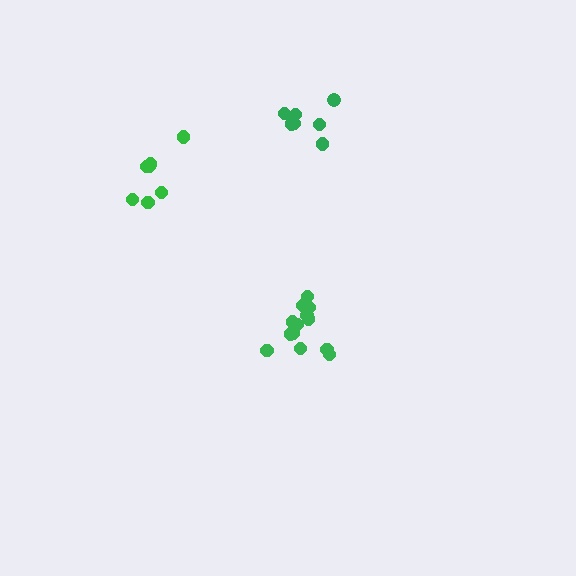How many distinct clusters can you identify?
There are 3 distinct clusters.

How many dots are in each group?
Group 1: 7 dots, Group 2: 13 dots, Group 3: 7 dots (27 total).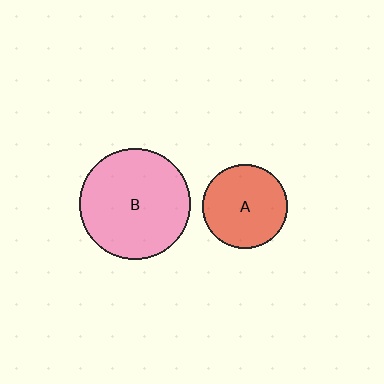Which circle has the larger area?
Circle B (pink).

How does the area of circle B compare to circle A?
Approximately 1.7 times.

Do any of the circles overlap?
No, none of the circles overlap.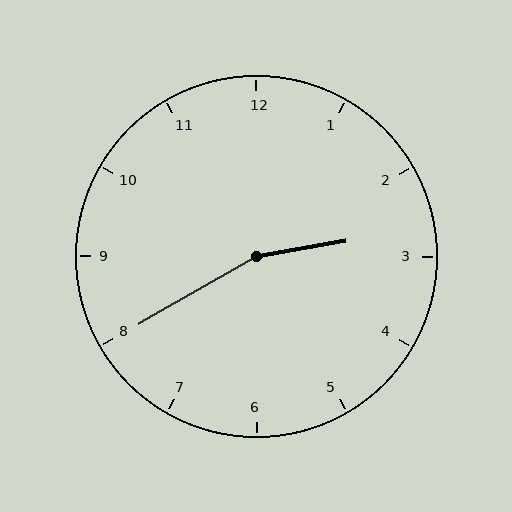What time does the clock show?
2:40.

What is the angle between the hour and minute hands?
Approximately 160 degrees.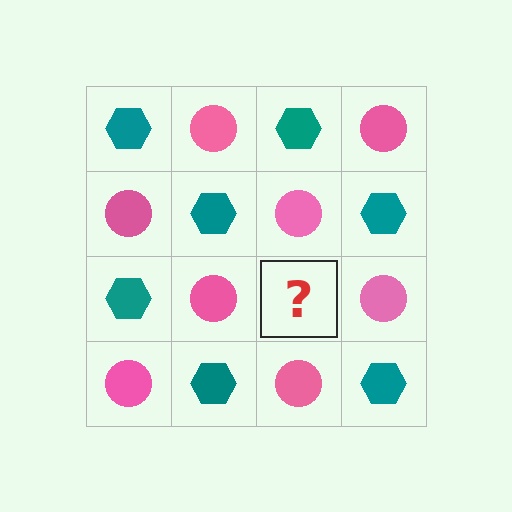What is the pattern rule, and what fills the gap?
The rule is that it alternates teal hexagon and pink circle in a checkerboard pattern. The gap should be filled with a teal hexagon.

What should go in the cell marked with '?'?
The missing cell should contain a teal hexagon.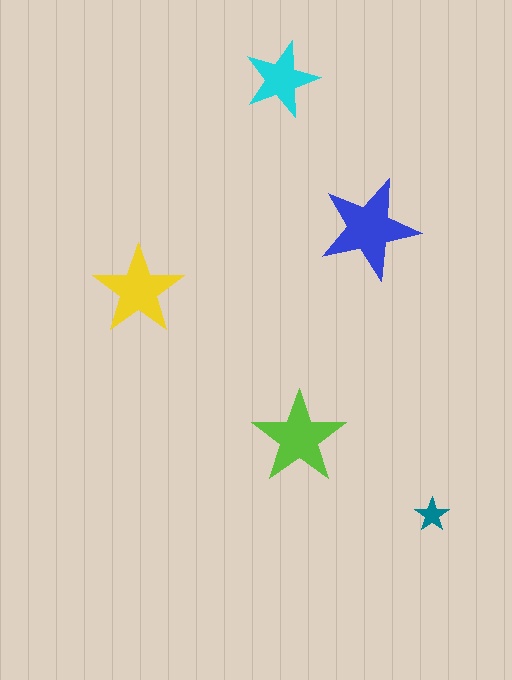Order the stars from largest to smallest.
the blue one, the lime one, the yellow one, the cyan one, the teal one.